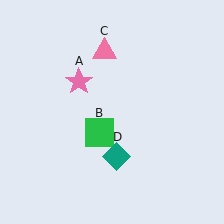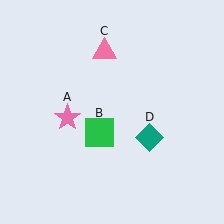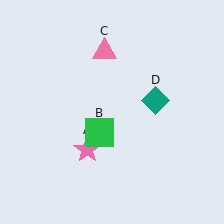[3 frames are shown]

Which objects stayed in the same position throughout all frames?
Green square (object B) and pink triangle (object C) remained stationary.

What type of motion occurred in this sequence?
The pink star (object A), teal diamond (object D) rotated counterclockwise around the center of the scene.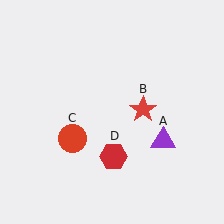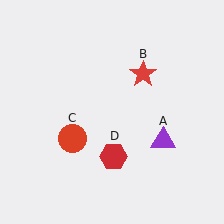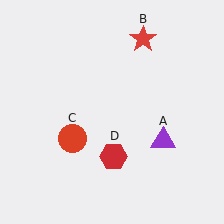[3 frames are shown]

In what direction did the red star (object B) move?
The red star (object B) moved up.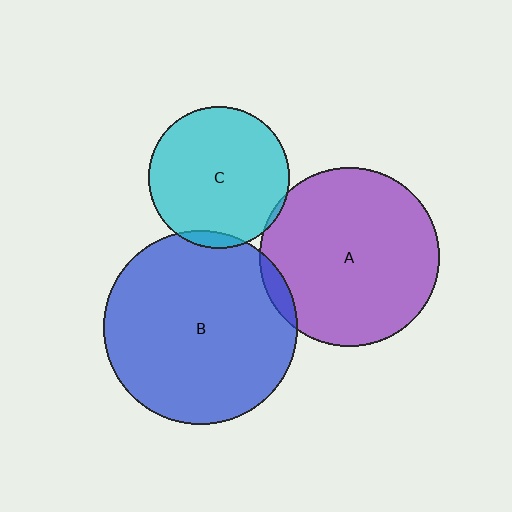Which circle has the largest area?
Circle B (blue).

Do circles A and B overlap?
Yes.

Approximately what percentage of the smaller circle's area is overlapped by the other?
Approximately 5%.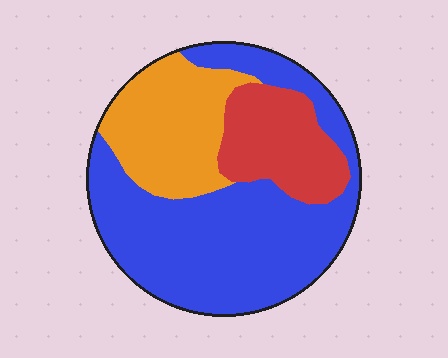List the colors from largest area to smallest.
From largest to smallest: blue, orange, red.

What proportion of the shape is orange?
Orange takes up about one quarter (1/4) of the shape.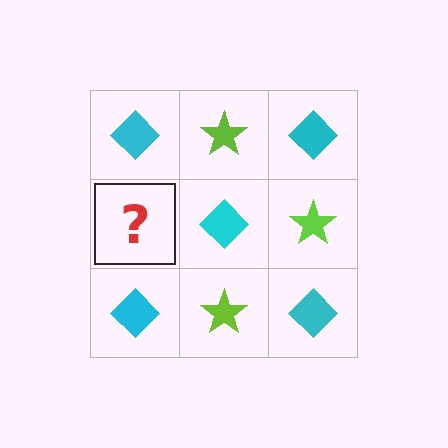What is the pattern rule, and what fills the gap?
The rule is that it alternates cyan diamond and lime star in a checkerboard pattern. The gap should be filled with a lime star.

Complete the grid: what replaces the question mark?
The question mark should be replaced with a lime star.